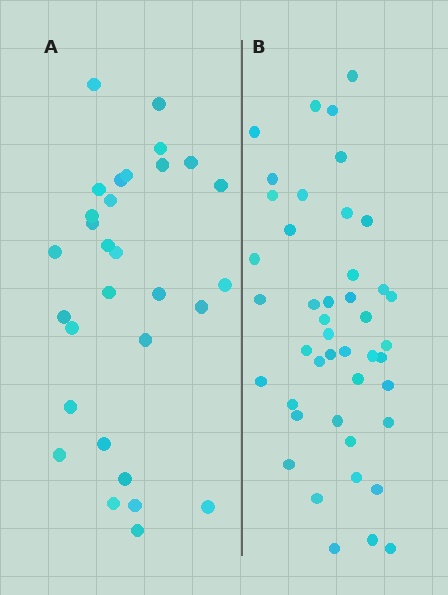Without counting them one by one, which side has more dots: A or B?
Region B (the right region) has more dots.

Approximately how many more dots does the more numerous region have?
Region B has approximately 15 more dots than region A.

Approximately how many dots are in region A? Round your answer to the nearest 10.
About 30 dots.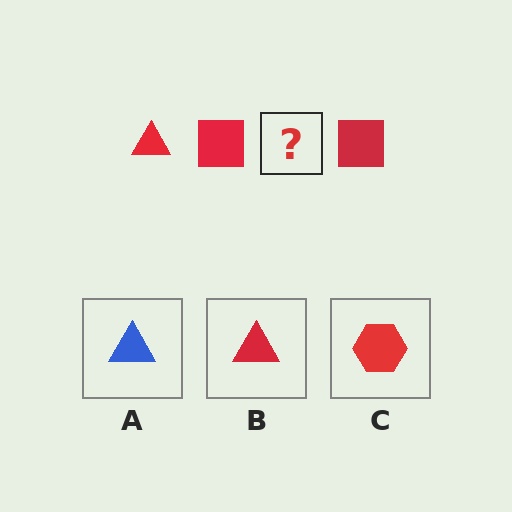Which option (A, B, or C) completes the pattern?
B.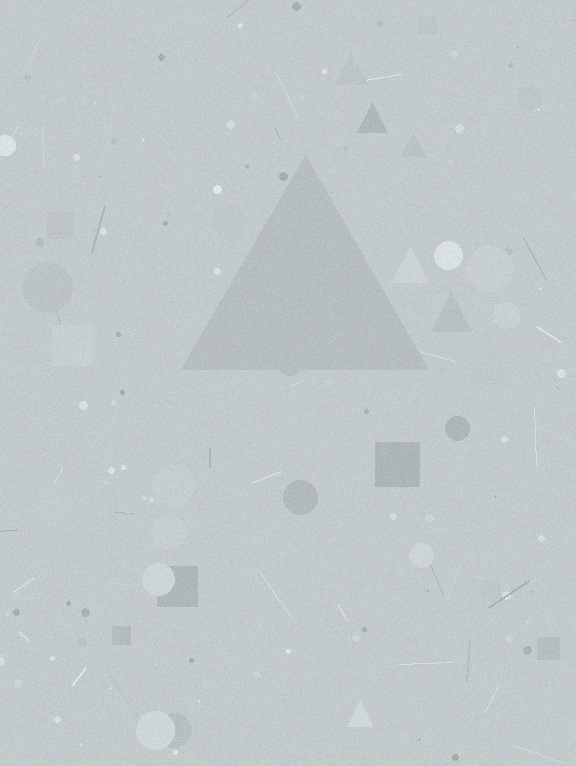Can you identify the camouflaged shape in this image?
The camouflaged shape is a triangle.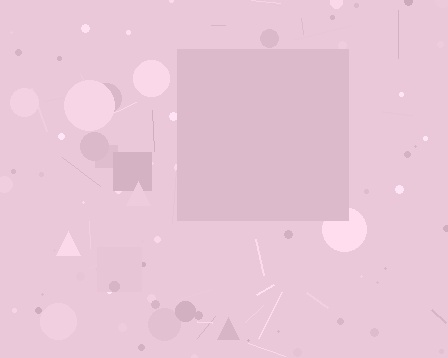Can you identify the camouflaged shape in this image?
The camouflaged shape is a square.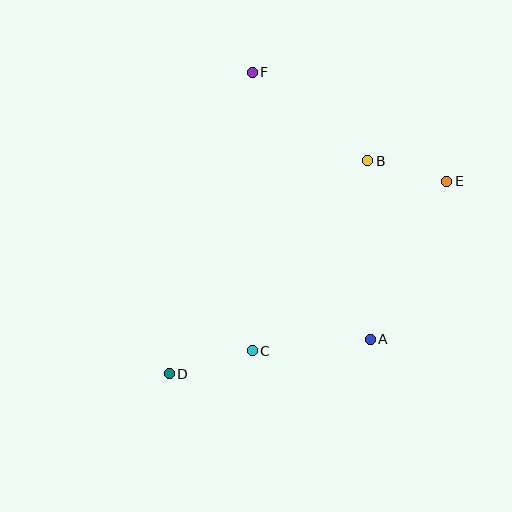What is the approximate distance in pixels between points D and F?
The distance between D and F is approximately 313 pixels.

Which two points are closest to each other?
Points B and E are closest to each other.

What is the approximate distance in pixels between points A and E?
The distance between A and E is approximately 175 pixels.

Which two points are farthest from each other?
Points D and E are farthest from each other.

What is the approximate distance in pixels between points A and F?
The distance between A and F is approximately 292 pixels.